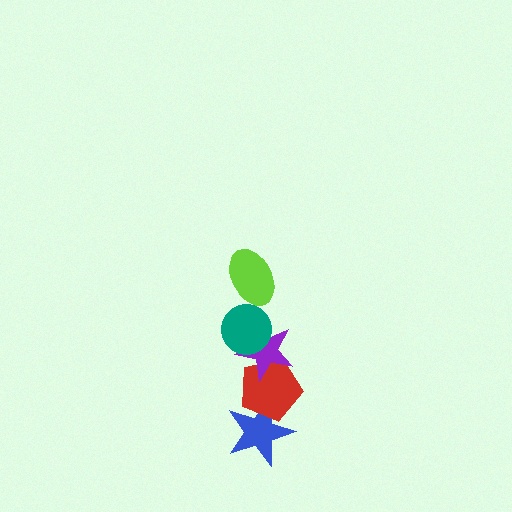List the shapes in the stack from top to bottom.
From top to bottom: the lime ellipse, the teal circle, the purple star, the red pentagon, the blue star.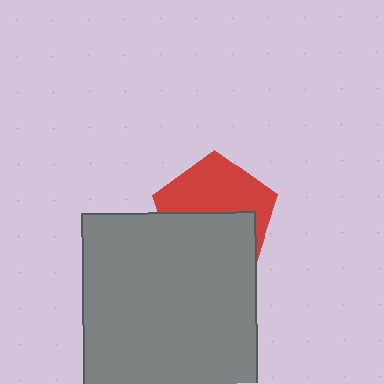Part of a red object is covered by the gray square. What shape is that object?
It is a pentagon.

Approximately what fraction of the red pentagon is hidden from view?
Roughly 49% of the red pentagon is hidden behind the gray square.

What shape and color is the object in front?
The object in front is a gray square.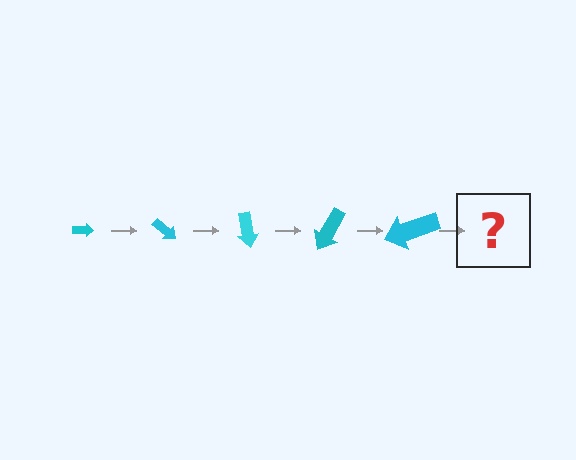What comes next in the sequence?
The next element should be an arrow, larger than the previous one and rotated 200 degrees from the start.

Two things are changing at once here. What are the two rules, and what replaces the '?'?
The two rules are that the arrow grows larger each step and it rotates 40 degrees each step. The '?' should be an arrow, larger than the previous one and rotated 200 degrees from the start.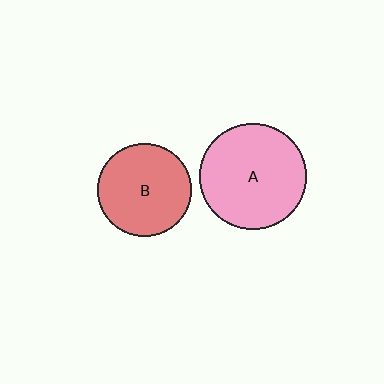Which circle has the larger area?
Circle A (pink).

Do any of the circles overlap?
No, none of the circles overlap.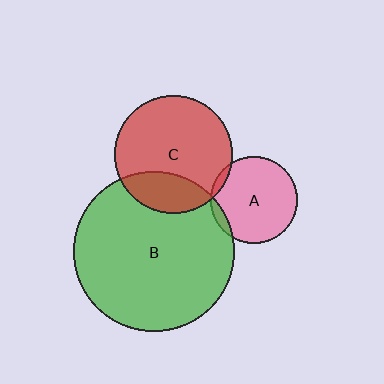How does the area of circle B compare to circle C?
Approximately 1.9 times.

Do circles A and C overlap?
Yes.